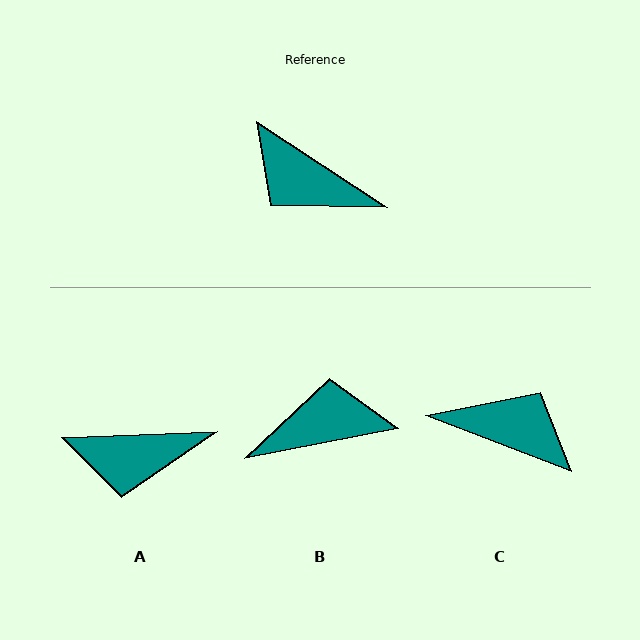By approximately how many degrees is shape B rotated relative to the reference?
Approximately 136 degrees clockwise.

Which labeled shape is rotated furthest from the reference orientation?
C, about 168 degrees away.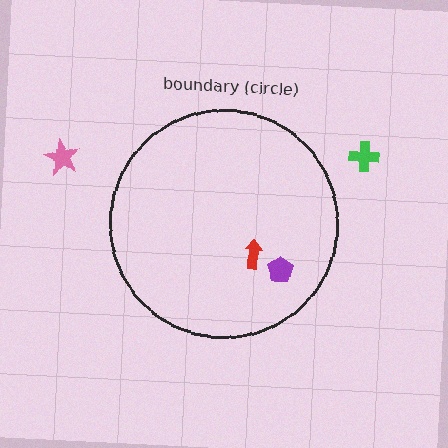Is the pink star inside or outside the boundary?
Outside.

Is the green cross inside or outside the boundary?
Outside.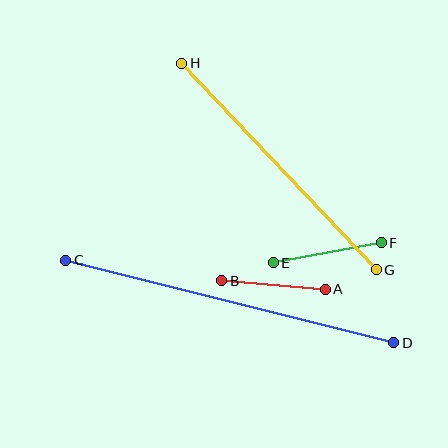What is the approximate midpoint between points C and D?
The midpoint is at approximately (230, 302) pixels.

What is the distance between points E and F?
The distance is approximately 110 pixels.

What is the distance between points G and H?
The distance is approximately 284 pixels.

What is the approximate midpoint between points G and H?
The midpoint is at approximately (279, 166) pixels.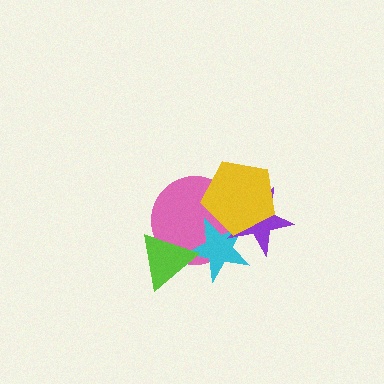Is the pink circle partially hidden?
Yes, it is partially covered by another shape.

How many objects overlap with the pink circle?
4 objects overlap with the pink circle.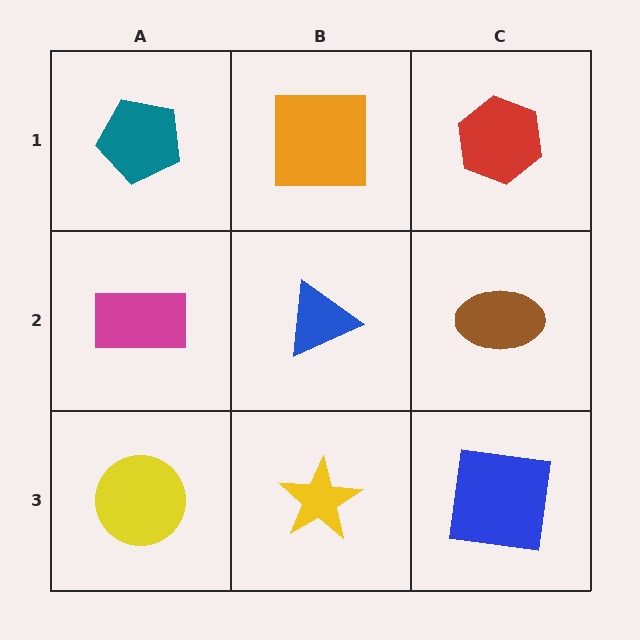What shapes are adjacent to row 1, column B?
A blue triangle (row 2, column B), a teal pentagon (row 1, column A), a red hexagon (row 1, column C).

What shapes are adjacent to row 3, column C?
A brown ellipse (row 2, column C), a yellow star (row 3, column B).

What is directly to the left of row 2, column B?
A magenta rectangle.